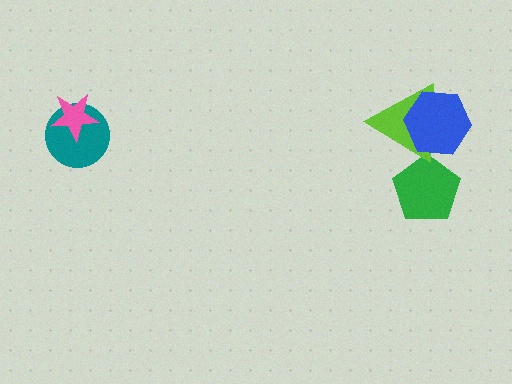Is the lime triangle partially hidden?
Yes, it is partially covered by another shape.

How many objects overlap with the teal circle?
1 object overlaps with the teal circle.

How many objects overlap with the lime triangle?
2 objects overlap with the lime triangle.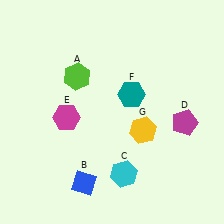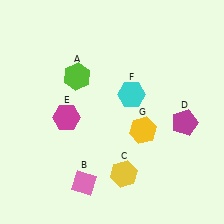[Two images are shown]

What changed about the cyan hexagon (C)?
In Image 1, C is cyan. In Image 2, it changed to yellow.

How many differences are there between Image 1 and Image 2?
There are 3 differences between the two images.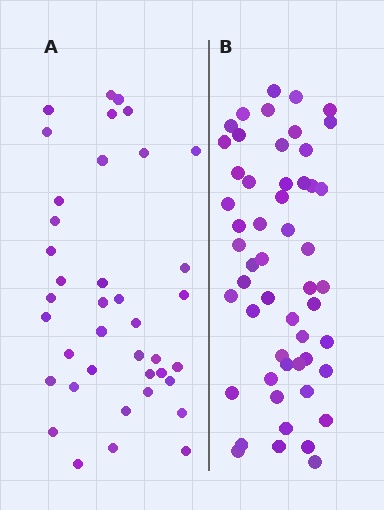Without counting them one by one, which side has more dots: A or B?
Region B (the right region) has more dots.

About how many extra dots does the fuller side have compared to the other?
Region B has approximately 15 more dots than region A.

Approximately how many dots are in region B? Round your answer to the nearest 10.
About 50 dots. (The exact count is 53, which rounds to 50.)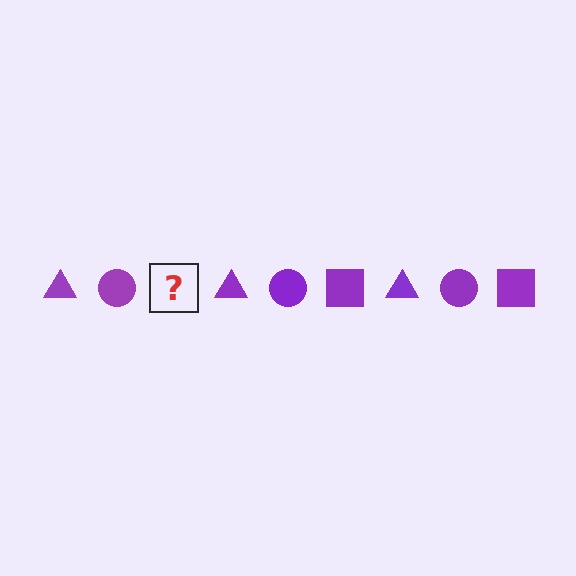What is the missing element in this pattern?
The missing element is a purple square.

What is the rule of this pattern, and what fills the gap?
The rule is that the pattern cycles through triangle, circle, square shapes in purple. The gap should be filled with a purple square.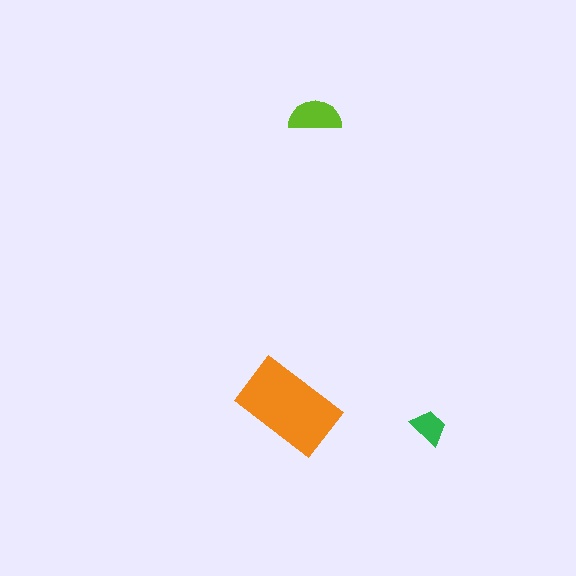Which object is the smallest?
The green trapezoid.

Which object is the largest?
The orange rectangle.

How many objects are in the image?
There are 3 objects in the image.